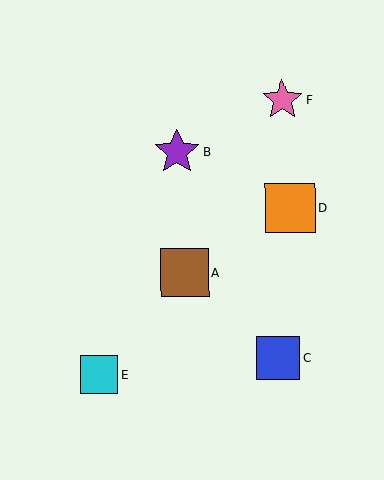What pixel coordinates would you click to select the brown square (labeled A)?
Click at (185, 273) to select the brown square A.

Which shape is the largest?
The orange square (labeled D) is the largest.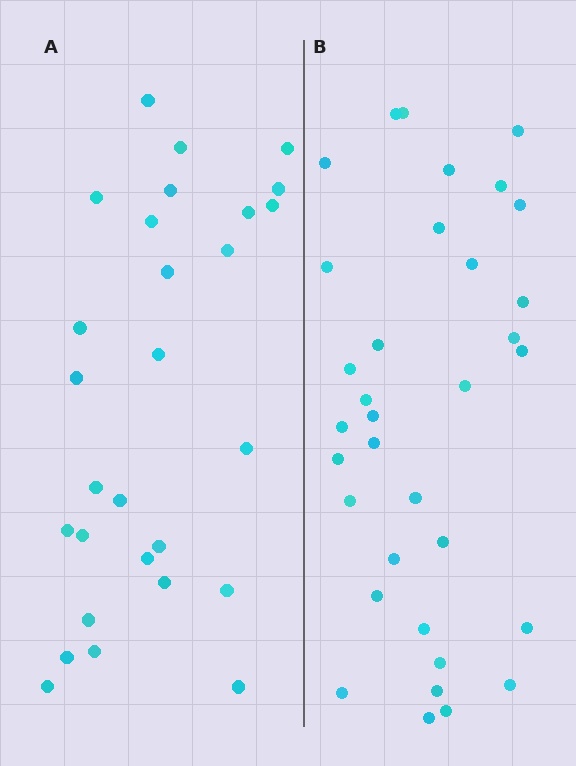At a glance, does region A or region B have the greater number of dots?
Region B (the right region) has more dots.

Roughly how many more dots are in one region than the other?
Region B has about 6 more dots than region A.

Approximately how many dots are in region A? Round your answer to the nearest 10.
About 30 dots. (The exact count is 28, which rounds to 30.)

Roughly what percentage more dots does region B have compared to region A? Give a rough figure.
About 20% more.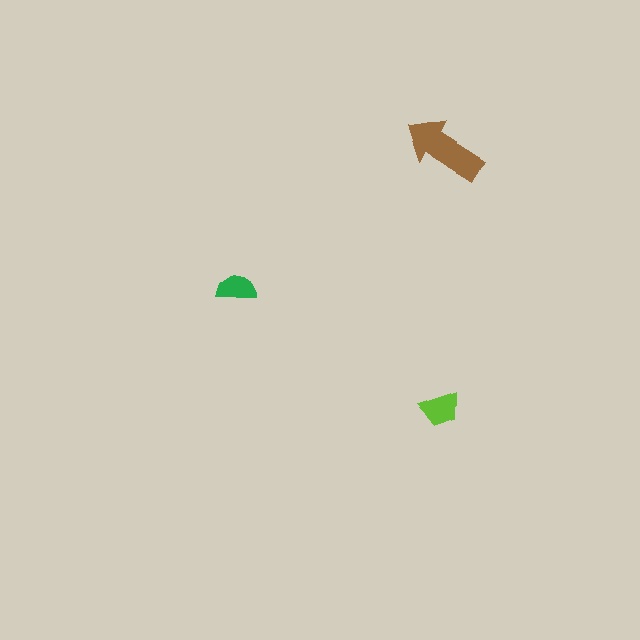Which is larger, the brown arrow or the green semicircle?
The brown arrow.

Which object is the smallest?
The green semicircle.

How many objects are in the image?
There are 3 objects in the image.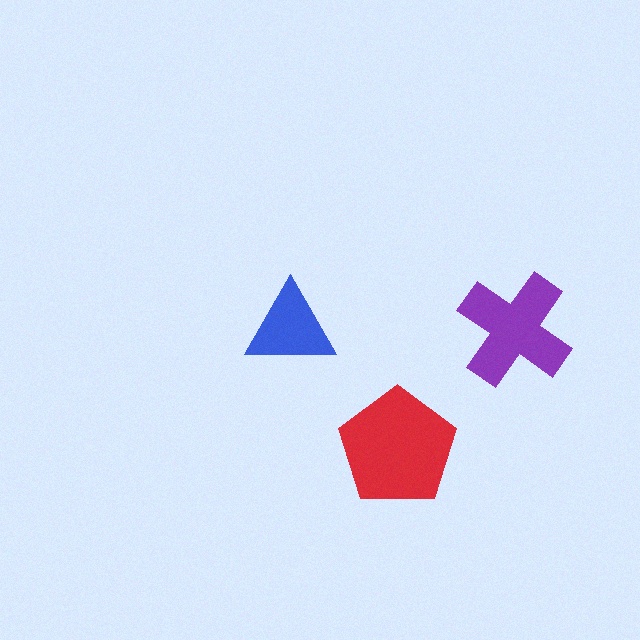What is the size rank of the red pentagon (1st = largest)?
1st.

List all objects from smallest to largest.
The blue triangle, the purple cross, the red pentagon.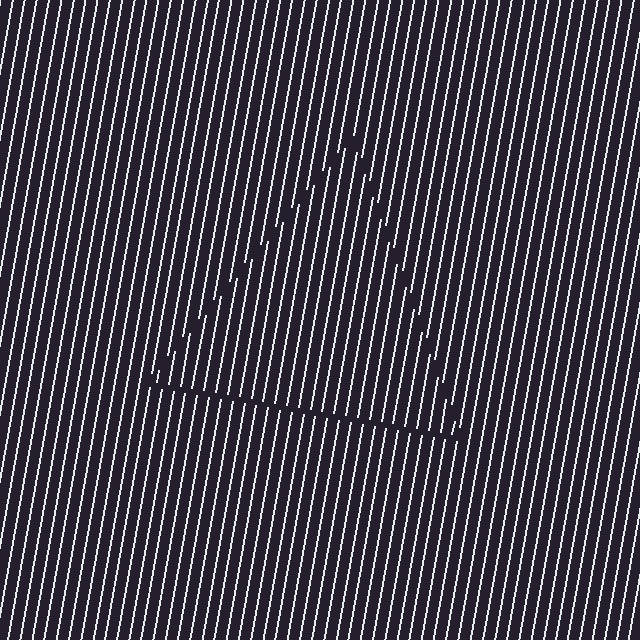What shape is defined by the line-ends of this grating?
An illusory triangle. The interior of the shape contains the same grating, shifted by half a period — the contour is defined by the phase discontinuity where line-ends from the inner and outer gratings abut.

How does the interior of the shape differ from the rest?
The interior of the shape contains the same grating, shifted by half a period — the contour is defined by the phase discontinuity where line-ends from the inner and outer gratings abut.